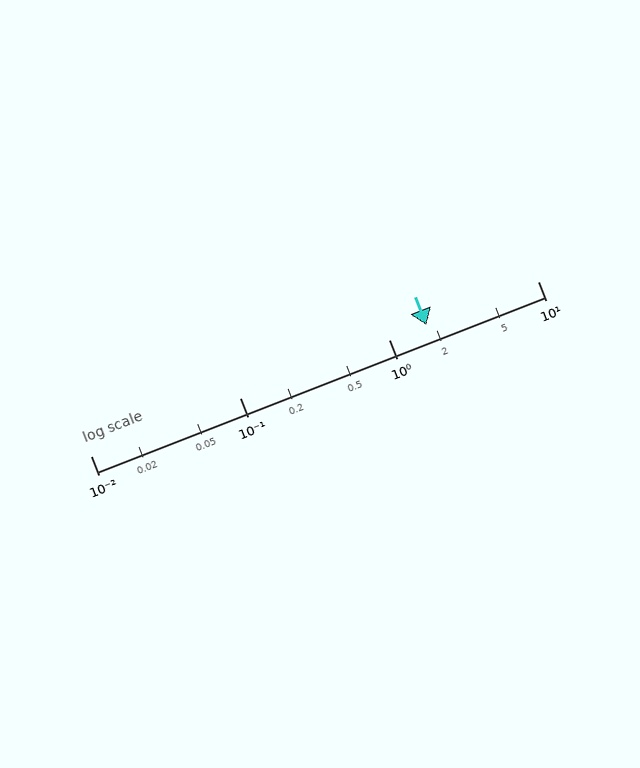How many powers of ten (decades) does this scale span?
The scale spans 3 decades, from 0.01 to 10.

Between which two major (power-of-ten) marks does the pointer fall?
The pointer is between 1 and 10.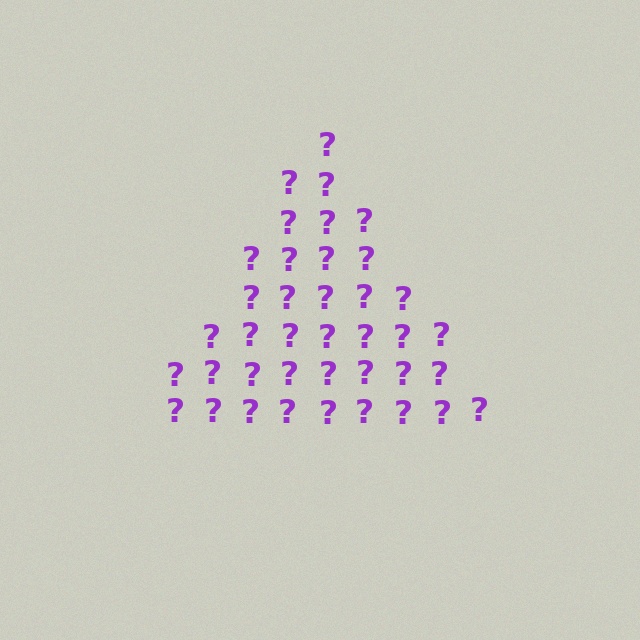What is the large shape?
The large shape is a triangle.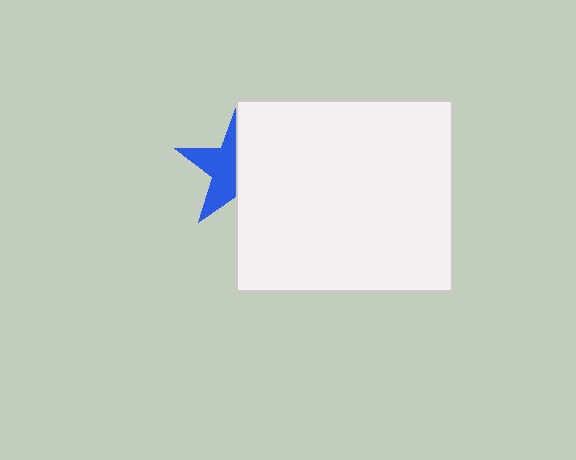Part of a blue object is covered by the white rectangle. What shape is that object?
It is a star.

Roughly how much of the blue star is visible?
About half of it is visible (roughly 47%).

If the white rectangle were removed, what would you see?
You would see the complete blue star.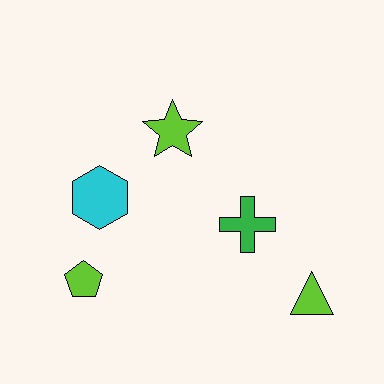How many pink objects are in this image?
There are no pink objects.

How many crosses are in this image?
There is 1 cross.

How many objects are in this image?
There are 5 objects.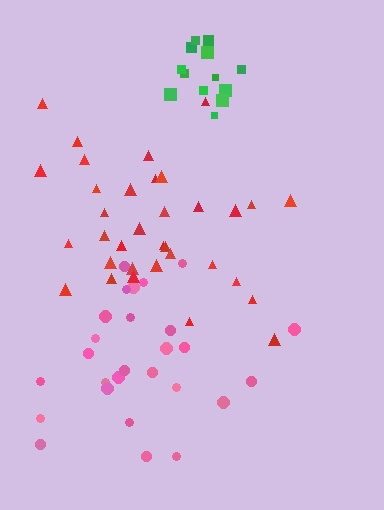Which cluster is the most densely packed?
Green.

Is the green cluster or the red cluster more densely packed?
Green.